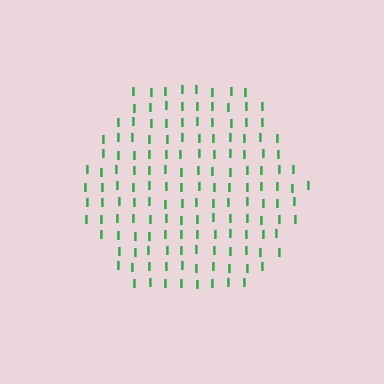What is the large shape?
The large shape is a hexagon.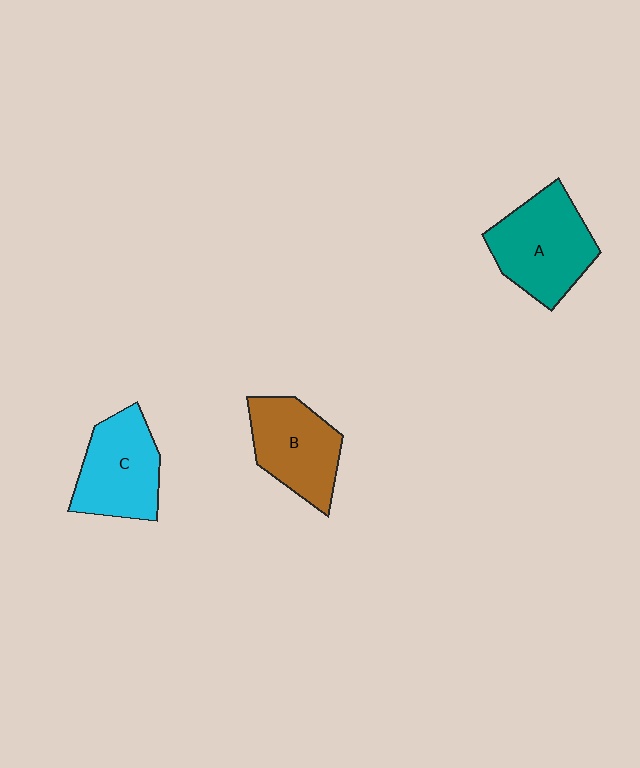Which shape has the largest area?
Shape A (teal).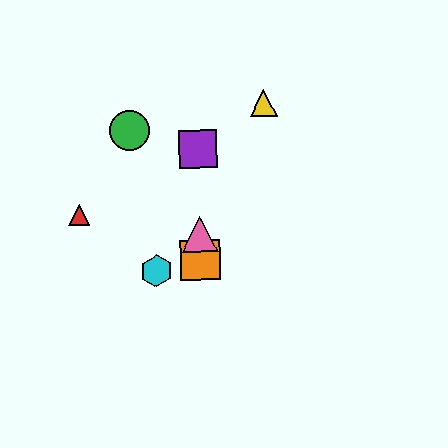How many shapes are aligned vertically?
4 shapes (the blue circle, the purple square, the orange square, the pink triangle) are aligned vertically.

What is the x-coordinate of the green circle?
The green circle is at x≈130.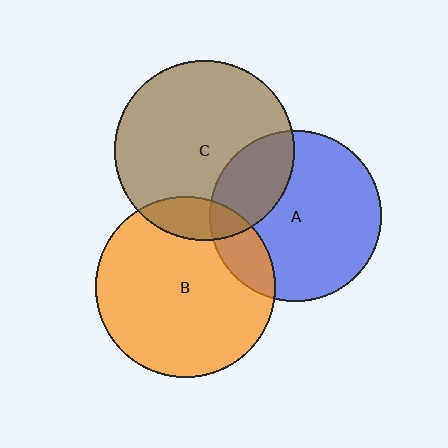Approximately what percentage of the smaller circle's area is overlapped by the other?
Approximately 25%.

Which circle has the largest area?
Circle C (brown).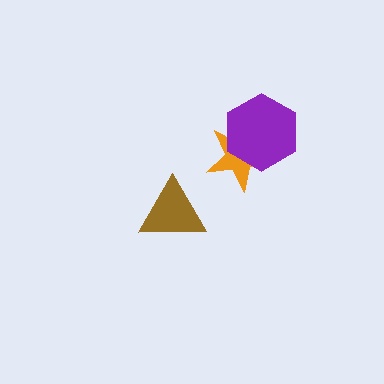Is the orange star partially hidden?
Yes, it is partially covered by another shape.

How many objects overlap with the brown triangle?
0 objects overlap with the brown triangle.